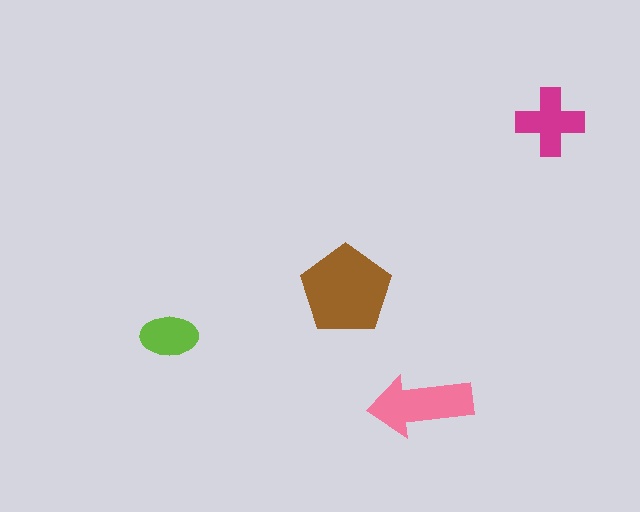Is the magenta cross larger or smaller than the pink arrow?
Smaller.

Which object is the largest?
The brown pentagon.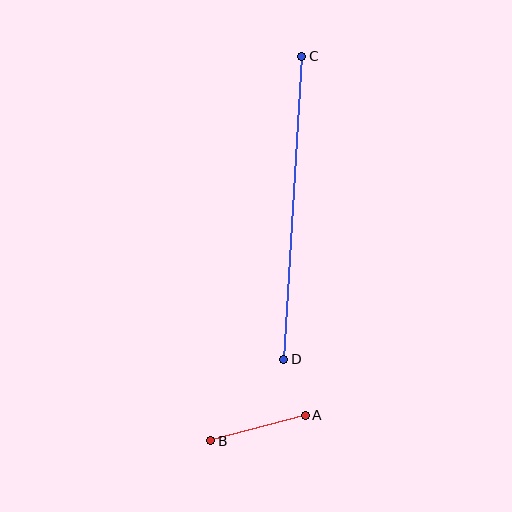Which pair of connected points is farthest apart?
Points C and D are farthest apart.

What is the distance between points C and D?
The distance is approximately 304 pixels.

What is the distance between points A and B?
The distance is approximately 98 pixels.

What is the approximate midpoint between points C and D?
The midpoint is at approximately (293, 208) pixels.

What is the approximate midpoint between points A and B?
The midpoint is at approximately (258, 428) pixels.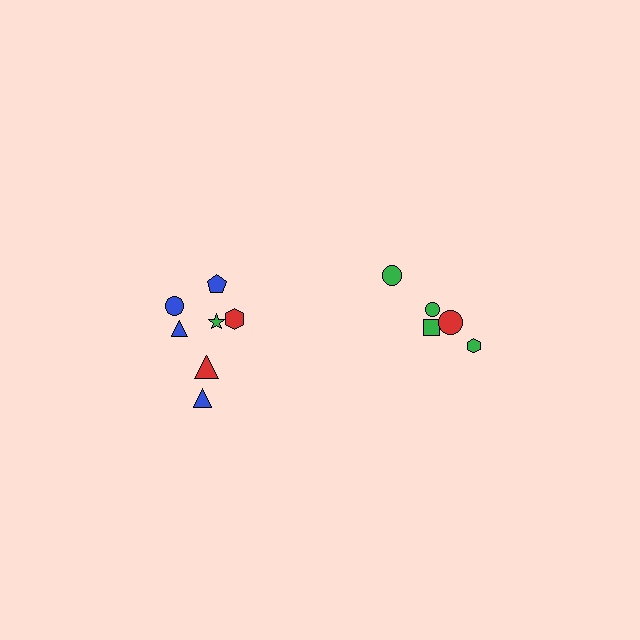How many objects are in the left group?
There are 7 objects.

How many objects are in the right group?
There are 5 objects.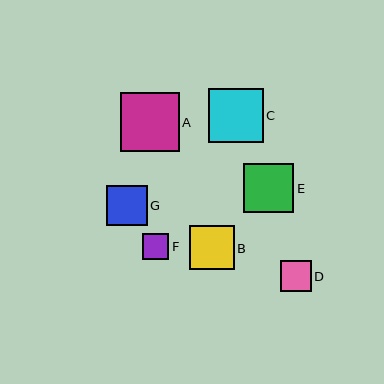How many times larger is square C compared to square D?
Square C is approximately 1.8 times the size of square D.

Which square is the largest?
Square A is the largest with a size of approximately 59 pixels.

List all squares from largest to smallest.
From largest to smallest: A, C, E, B, G, D, F.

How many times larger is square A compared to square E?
Square A is approximately 1.2 times the size of square E.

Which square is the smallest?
Square F is the smallest with a size of approximately 26 pixels.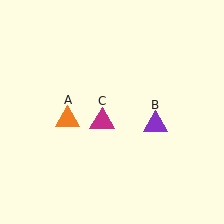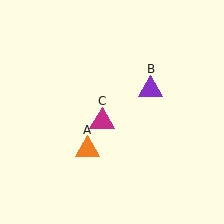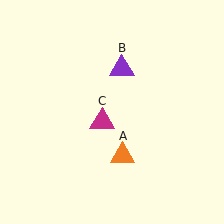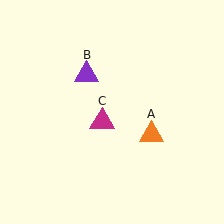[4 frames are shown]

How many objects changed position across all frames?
2 objects changed position: orange triangle (object A), purple triangle (object B).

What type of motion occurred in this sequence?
The orange triangle (object A), purple triangle (object B) rotated counterclockwise around the center of the scene.